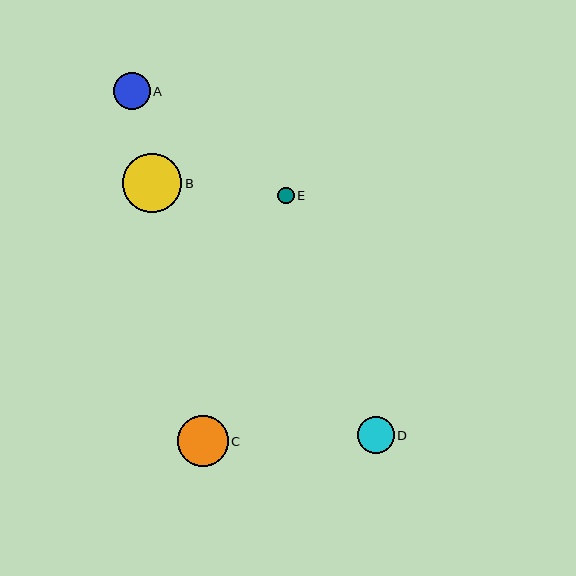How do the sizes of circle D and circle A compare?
Circle D and circle A are approximately the same size.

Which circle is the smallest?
Circle E is the smallest with a size of approximately 17 pixels.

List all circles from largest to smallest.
From largest to smallest: B, C, D, A, E.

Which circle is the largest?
Circle B is the largest with a size of approximately 59 pixels.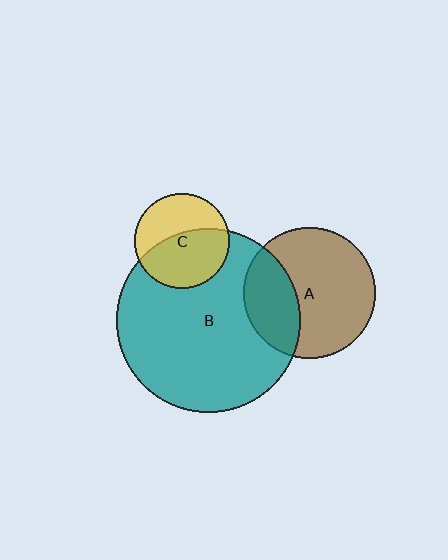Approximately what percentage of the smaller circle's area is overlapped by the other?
Approximately 30%.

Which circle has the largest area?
Circle B (teal).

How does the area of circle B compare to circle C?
Approximately 3.8 times.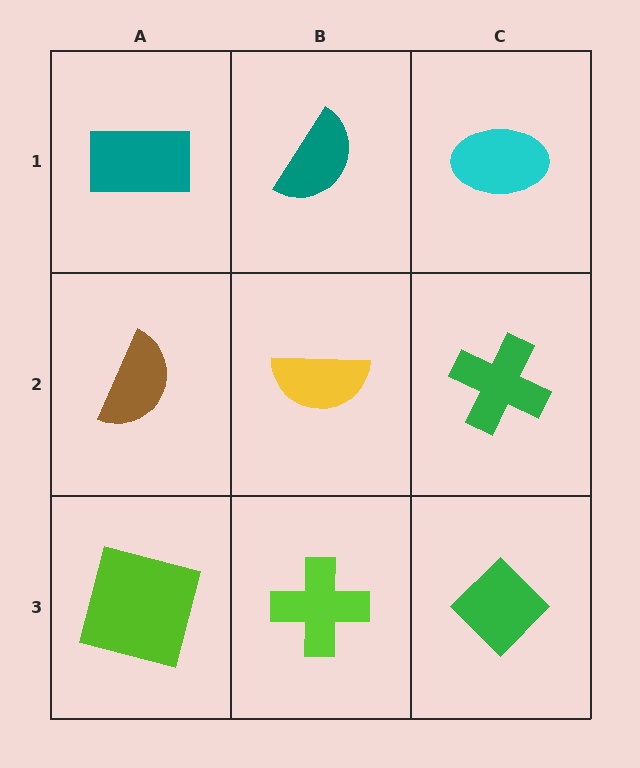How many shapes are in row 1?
3 shapes.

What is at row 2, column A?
A brown semicircle.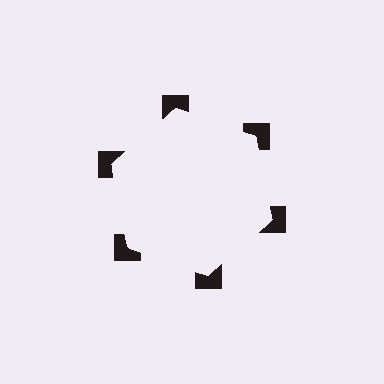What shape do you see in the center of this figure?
An illusory hexagon — its edges are inferred from the aligned wedge cuts in the notched squares, not physically drawn.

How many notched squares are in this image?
There are 6 — one at each vertex of the illusory hexagon.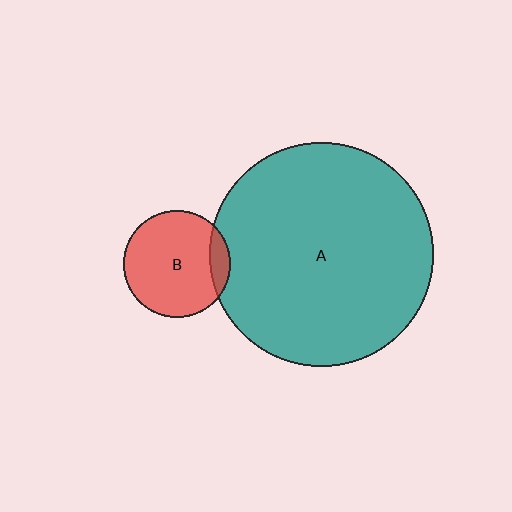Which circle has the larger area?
Circle A (teal).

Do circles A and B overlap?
Yes.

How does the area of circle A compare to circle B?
Approximately 4.4 times.